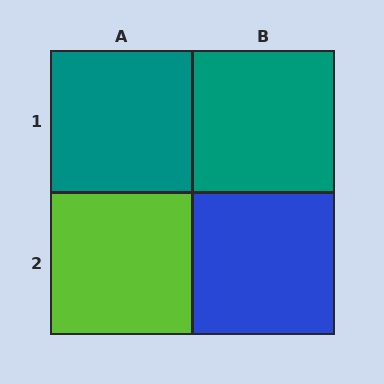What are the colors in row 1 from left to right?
Teal, teal.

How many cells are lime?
1 cell is lime.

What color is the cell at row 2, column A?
Lime.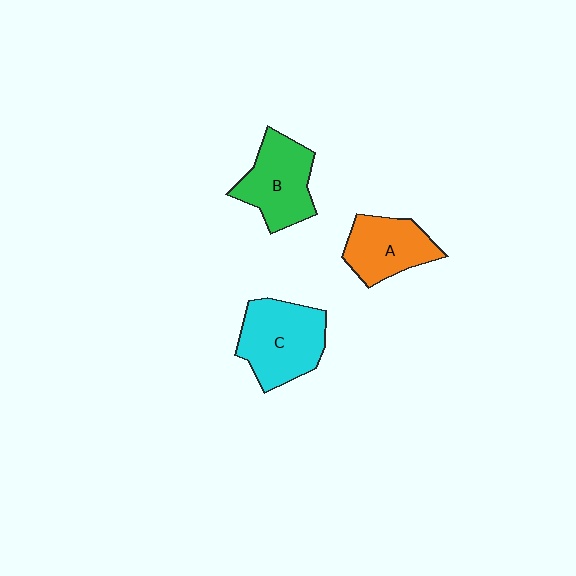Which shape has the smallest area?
Shape A (orange).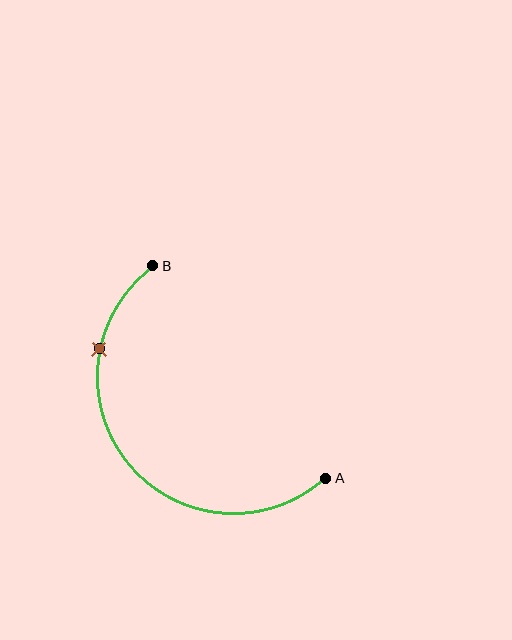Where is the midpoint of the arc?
The arc midpoint is the point on the curve farthest from the straight line joining A and B. It sits below and to the left of that line.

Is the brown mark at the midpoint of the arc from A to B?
No. The brown mark lies on the arc but is closer to endpoint B. The arc midpoint would be at the point on the curve equidistant along the arc from both A and B.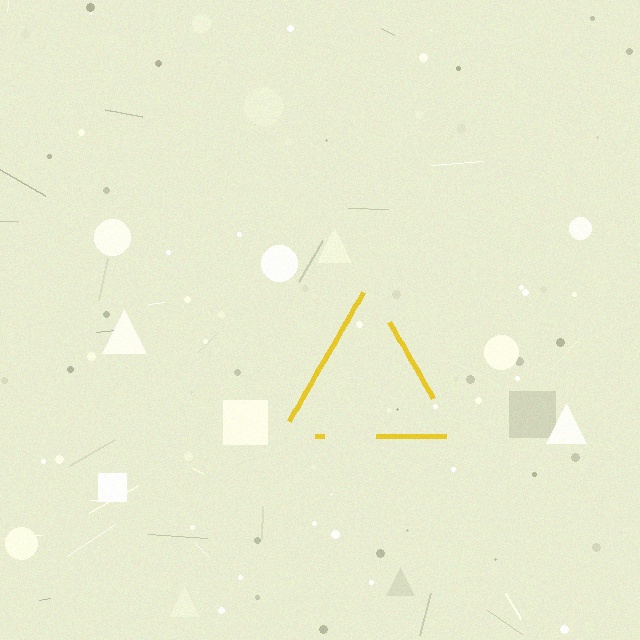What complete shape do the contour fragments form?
The contour fragments form a triangle.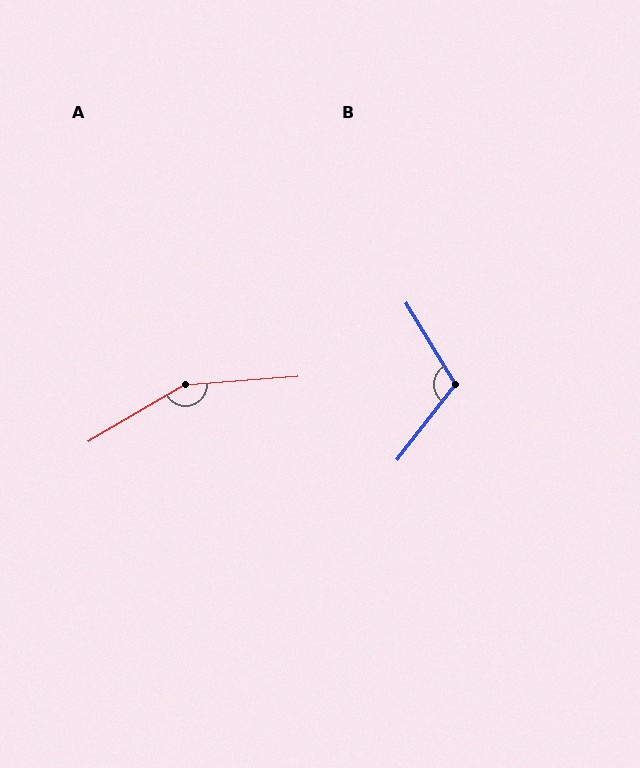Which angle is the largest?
A, at approximately 154 degrees.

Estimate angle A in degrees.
Approximately 154 degrees.